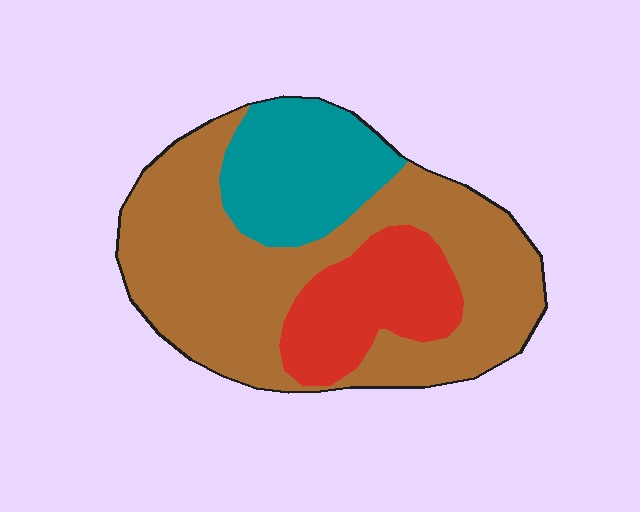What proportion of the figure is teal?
Teal covers about 20% of the figure.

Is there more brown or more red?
Brown.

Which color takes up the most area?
Brown, at roughly 60%.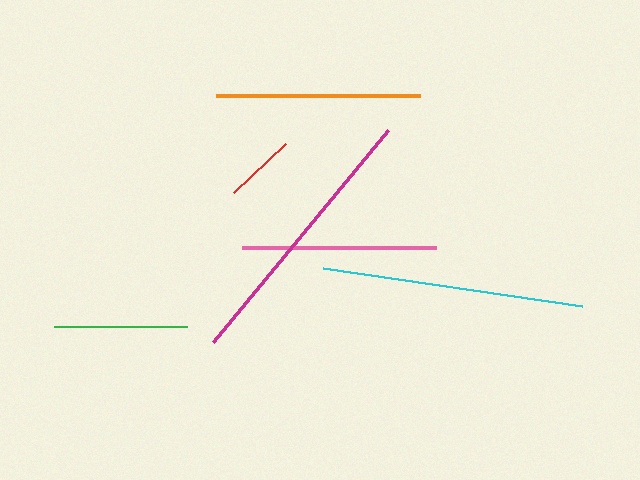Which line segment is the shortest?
The red line is the shortest at approximately 72 pixels.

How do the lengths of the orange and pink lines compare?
The orange and pink lines are approximately the same length.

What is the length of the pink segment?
The pink segment is approximately 194 pixels long.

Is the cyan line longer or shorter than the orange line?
The cyan line is longer than the orange line.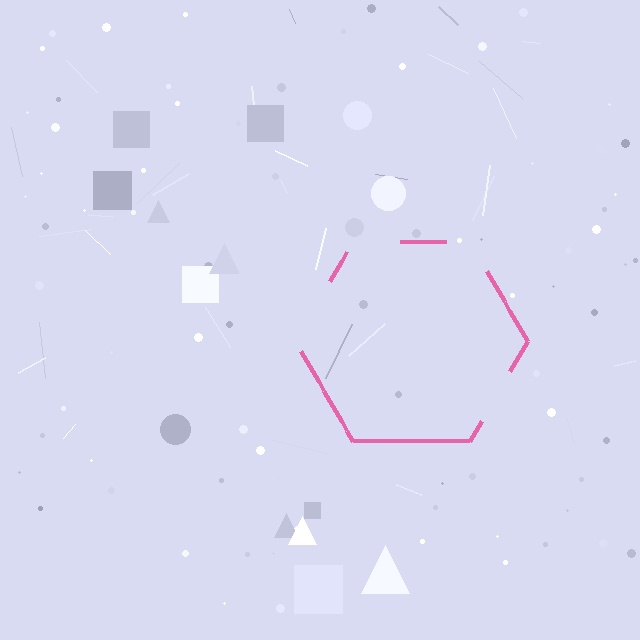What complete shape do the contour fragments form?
The contour fragments form a hexagon.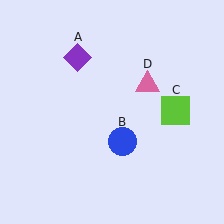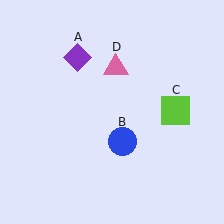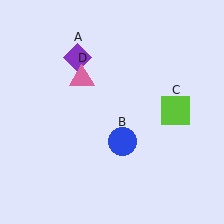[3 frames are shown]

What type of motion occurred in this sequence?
The pink triangle (object D) rotated counterclockwise around the center of the scene.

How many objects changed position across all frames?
1 object changed position: pink triangle (object D).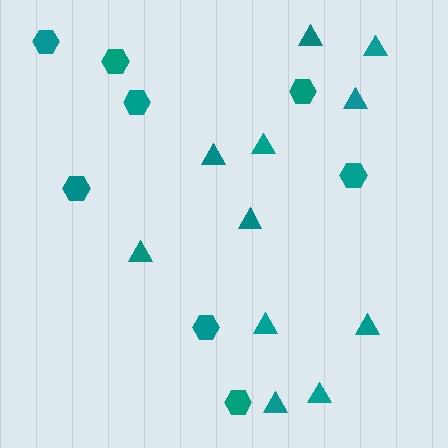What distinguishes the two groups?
There are 2 groups: one group of triangles (11) and one group of hexagons (8).